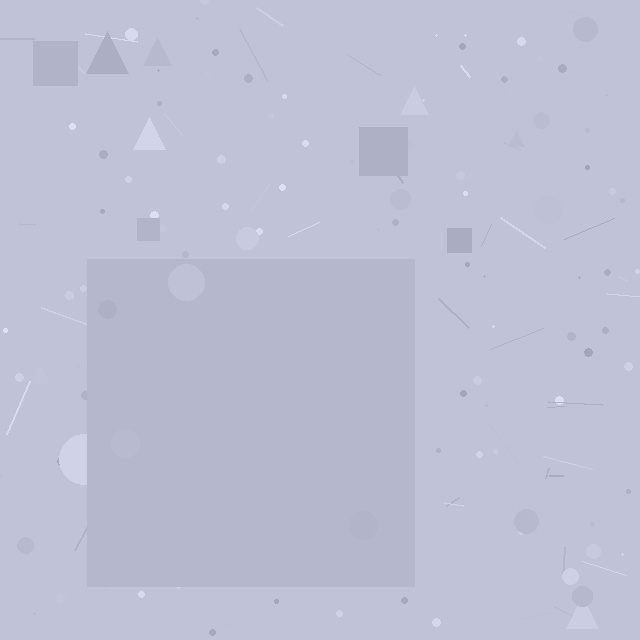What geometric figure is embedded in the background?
A square is embedded in the background.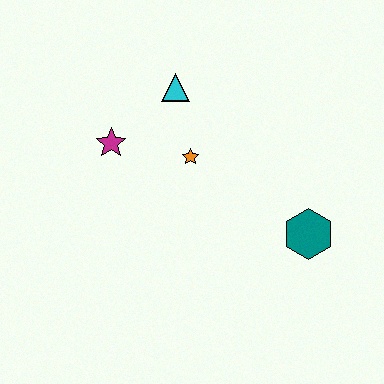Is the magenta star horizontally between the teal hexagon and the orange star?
No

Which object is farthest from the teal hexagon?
The magenta star is farthest from the teal hexagon.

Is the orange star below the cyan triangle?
Yes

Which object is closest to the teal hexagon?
The orange star is closest to the teal hexagon.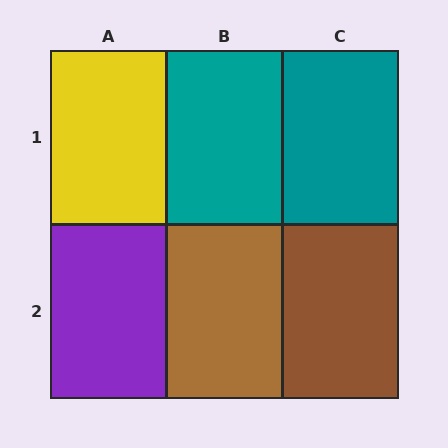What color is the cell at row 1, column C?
Teal.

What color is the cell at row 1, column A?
Yellow.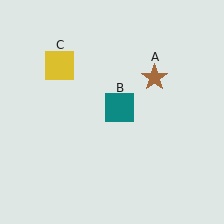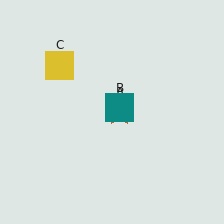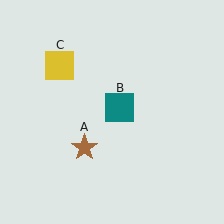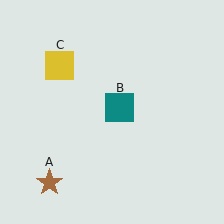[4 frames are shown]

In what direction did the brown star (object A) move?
The brown star (object A) moved down and to the left.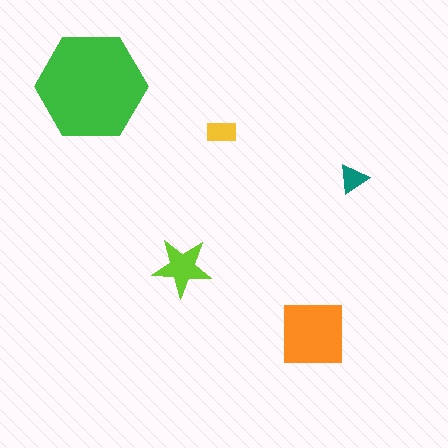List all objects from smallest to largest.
The teal triangle, the yellow rectangle, the lime star, the orange square, the green hexagon.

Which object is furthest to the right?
The teal triangle is rightmost.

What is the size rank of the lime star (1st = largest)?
3rd.